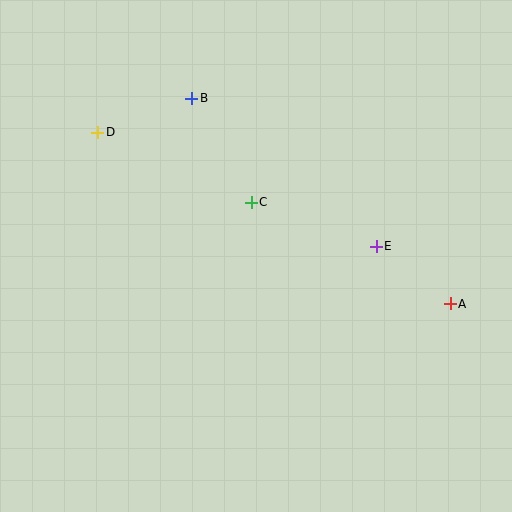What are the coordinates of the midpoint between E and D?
The midpoint between E and D is at (237, 189).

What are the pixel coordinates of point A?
Point A is at (450, 304).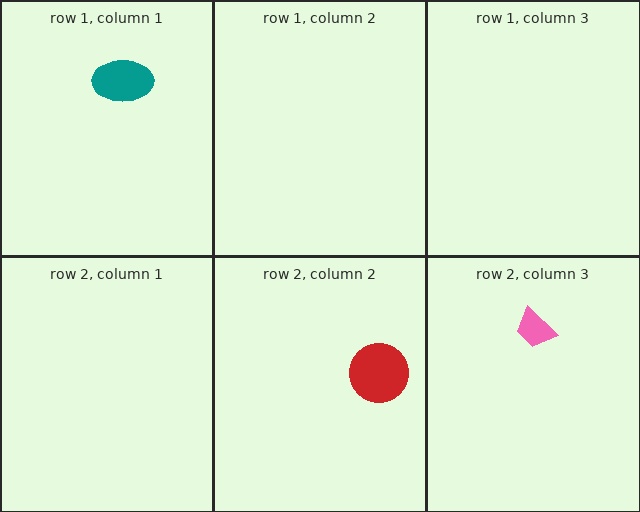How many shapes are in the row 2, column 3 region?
1.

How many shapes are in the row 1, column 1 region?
1.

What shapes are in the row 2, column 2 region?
The red circle.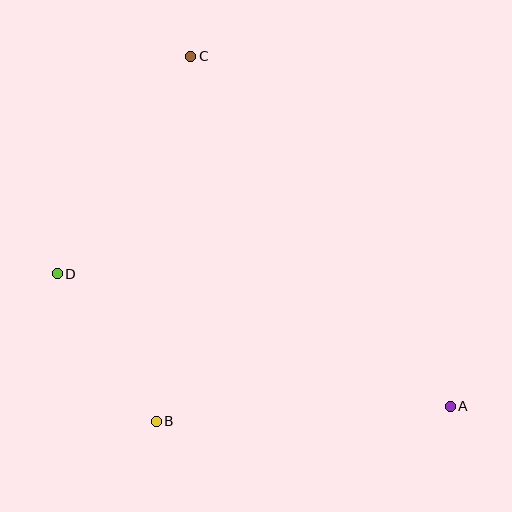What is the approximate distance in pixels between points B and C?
The distance between B and C is approximately 367 pixels.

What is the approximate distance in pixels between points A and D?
The distance between A and D is approximately 415 pixels.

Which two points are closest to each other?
Points B and D are closest to each other.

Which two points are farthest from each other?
Points A and C are farthest from each other.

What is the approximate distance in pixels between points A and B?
The distance between A and B is approximately 294 pixels.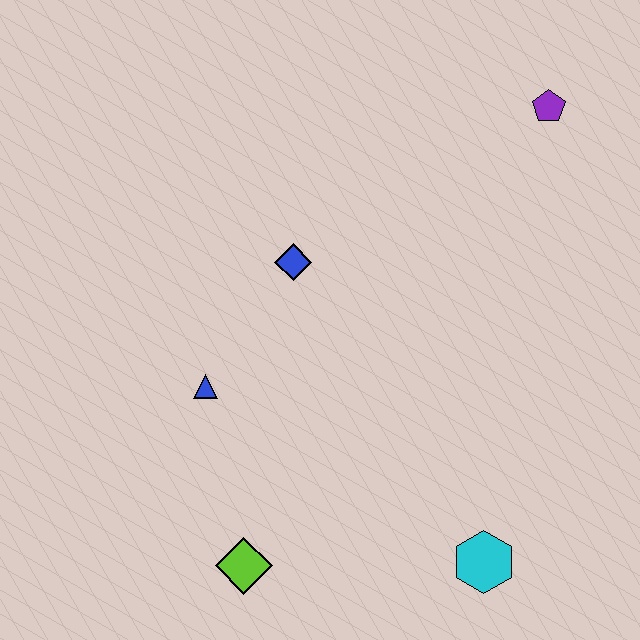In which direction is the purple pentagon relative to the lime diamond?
The purple pentagon is above the lime diamond.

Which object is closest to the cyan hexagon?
The lime diamond is closest to the cyan hexagon.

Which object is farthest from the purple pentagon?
The lime diamond is farthest from the purple pentagon.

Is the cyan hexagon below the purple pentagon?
Yes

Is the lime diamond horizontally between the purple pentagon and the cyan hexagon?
No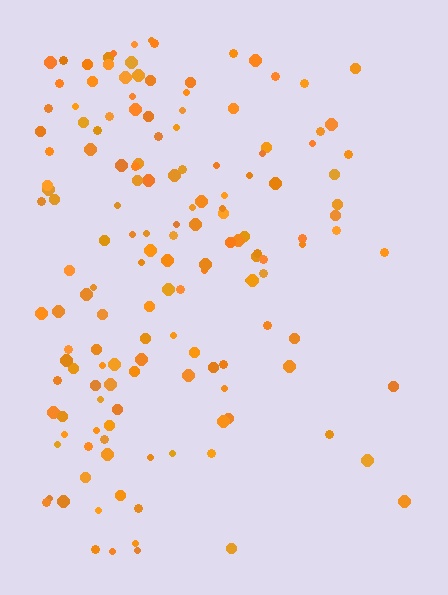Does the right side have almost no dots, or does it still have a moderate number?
Still a moderate number, just noticeably fewer than the left.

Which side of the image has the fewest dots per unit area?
The right.